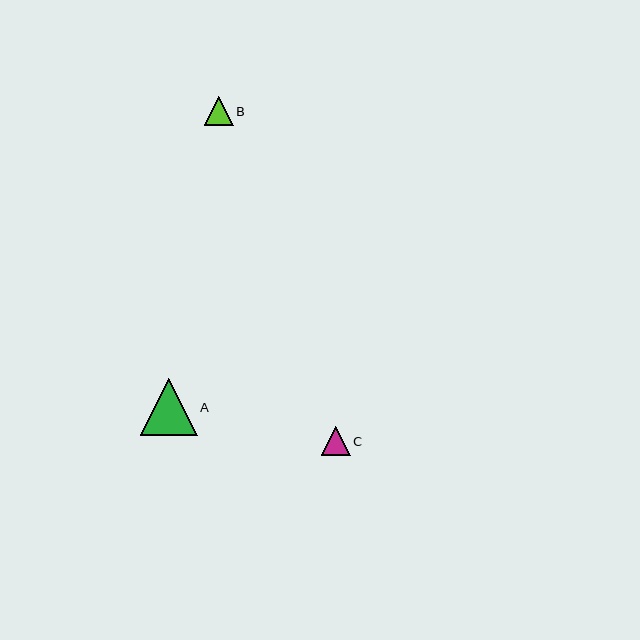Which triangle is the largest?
Triangle A is the largest with a size of approximately 57 pixels.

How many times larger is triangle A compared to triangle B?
Triangle A is approximately 2.0 times the size of triangle B.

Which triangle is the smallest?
Triangle B is the smallest with a size of approximately 29 pixels.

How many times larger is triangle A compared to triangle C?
Triangle A is approximately 1.9 times the size of triangle C.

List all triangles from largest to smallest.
From largest to smallest: A, C, B.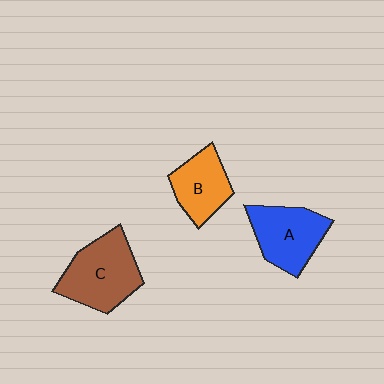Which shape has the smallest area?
Shape B (orange).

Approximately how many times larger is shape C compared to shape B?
Approximately 1.4 times.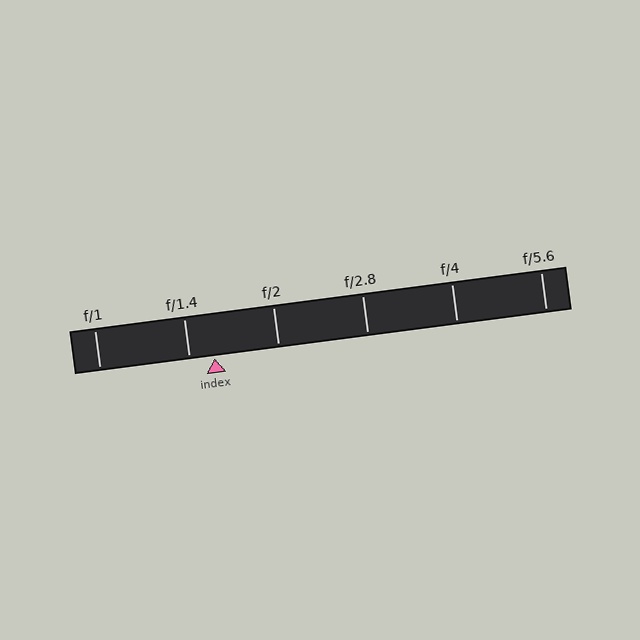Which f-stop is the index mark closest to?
The index mark is closest to f/1.4.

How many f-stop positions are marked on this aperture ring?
There are 6 f-stop positions marked.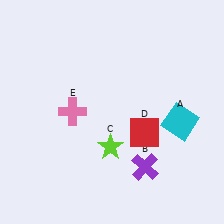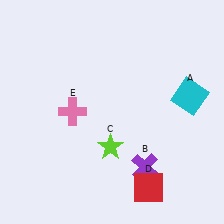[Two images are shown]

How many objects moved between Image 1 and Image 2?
2 objects moved between the two images.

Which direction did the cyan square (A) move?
The cyan square (A) moved up.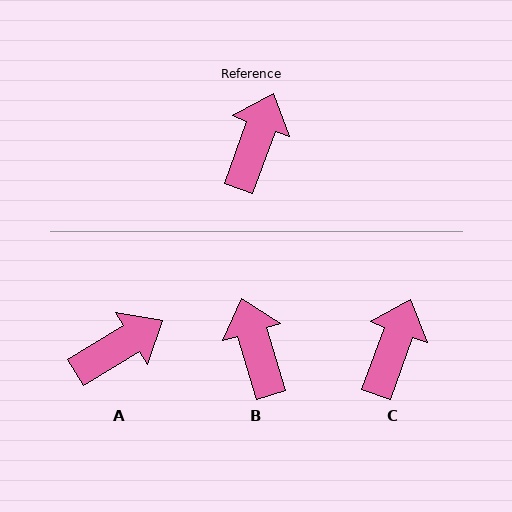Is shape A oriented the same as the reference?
No, it is off by about 39 degrees.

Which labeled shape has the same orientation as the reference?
C.